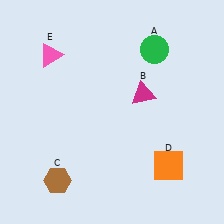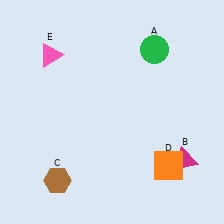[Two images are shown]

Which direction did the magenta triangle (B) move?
The magenta triangle (B) moved down.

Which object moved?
The magenta triangle (B) moved down.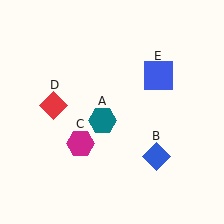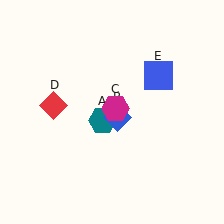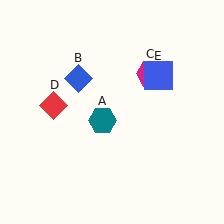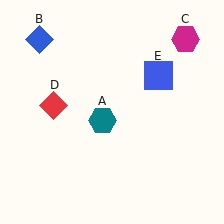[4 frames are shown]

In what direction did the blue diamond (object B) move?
The blue diamond (object B) moved up and to the left.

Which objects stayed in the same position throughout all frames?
Teal hexagon (object A) and red diamond (object D) and blue square (object E) remained stationary.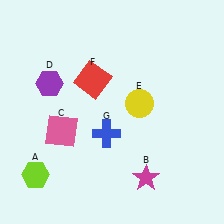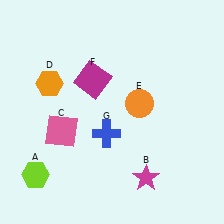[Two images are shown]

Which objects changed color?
D changed from purple to orange. E changed from yellow to orange. F changed from red to magenta.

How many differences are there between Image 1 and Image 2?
There are 3 differences between the two images.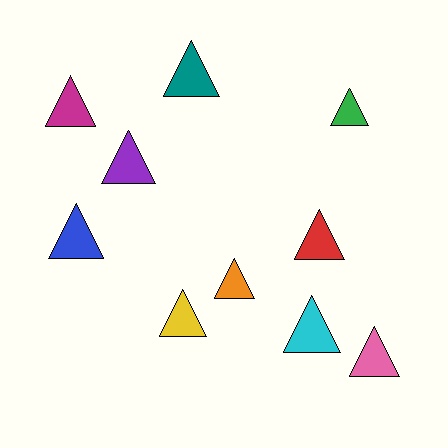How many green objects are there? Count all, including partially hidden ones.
There is 1 green object.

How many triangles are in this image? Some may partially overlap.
There are 10 triangles.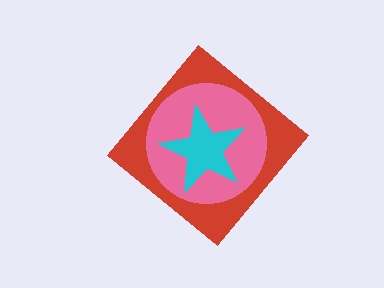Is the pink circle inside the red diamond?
Yes.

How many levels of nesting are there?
3.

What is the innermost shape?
The cyan star.